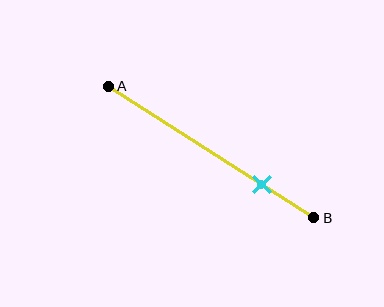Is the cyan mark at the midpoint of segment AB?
No, the mark is at about 75% from A, not at the 50% midpoint.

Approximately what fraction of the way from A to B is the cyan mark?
The cyan mark is approximately 75% of the way from A to B.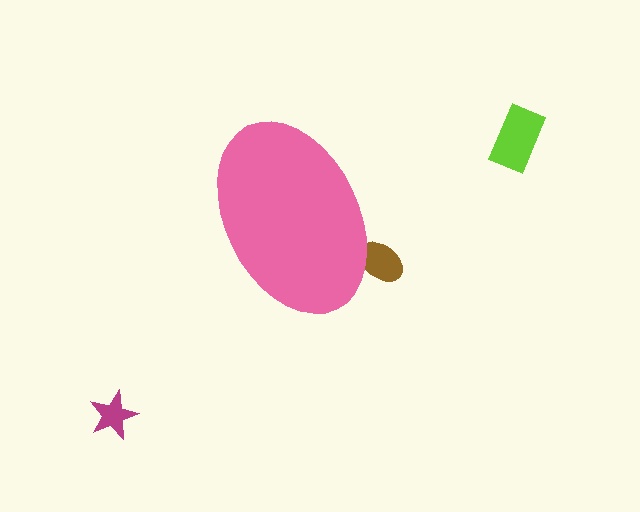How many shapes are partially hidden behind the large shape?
1 shape is partially hidden.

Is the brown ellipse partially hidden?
Yes, the brown ellipse is partially hidden behind the pink ellipse.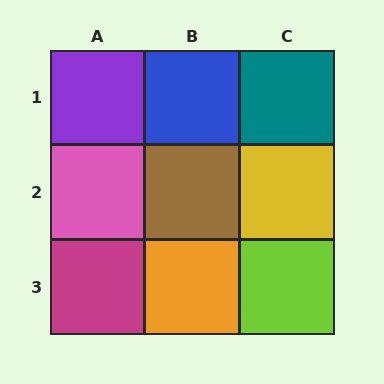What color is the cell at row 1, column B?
Blue.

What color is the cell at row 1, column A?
Purple.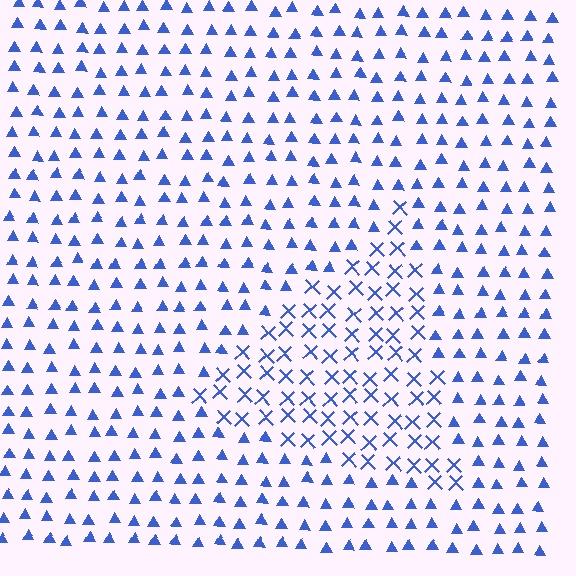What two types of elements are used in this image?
The image uses X marks inside the triangle region and triangles outside it.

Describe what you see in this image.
The image is filled with small blue elements arranged in a uniform grid. A triangle-shaped region contains X marks, while the surrounding area contains triangles. The boundary is defined purely by the change in element shape.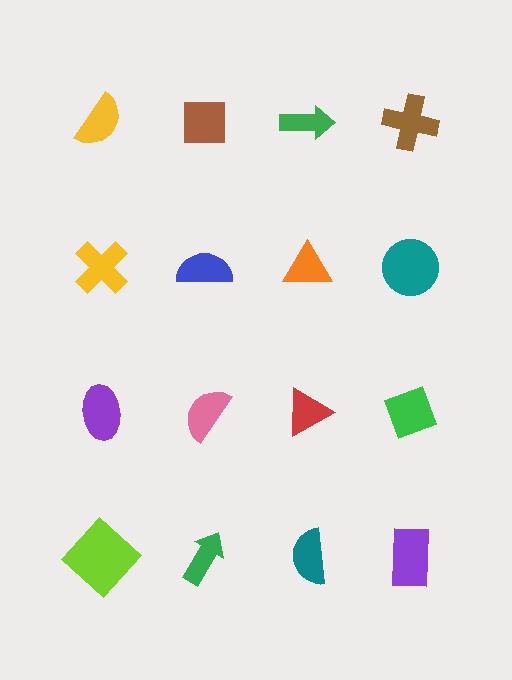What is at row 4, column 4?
A purple rectangle.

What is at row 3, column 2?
A pink semicircle.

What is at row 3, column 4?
A green diamond.